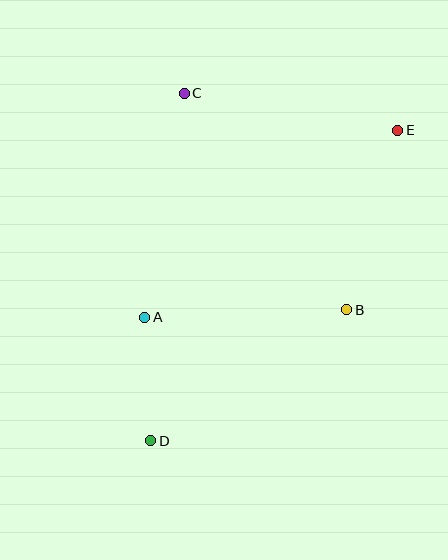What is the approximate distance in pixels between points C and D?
The distance between C and D is approximately 349 pixels.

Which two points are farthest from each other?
Points D and E are farthest from each other.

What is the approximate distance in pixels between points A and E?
The distance between A and E is approximately 315 pixels.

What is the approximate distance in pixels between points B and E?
The distance between B and E is approximately 186 pixels.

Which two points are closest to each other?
Points A and D are closest to each other.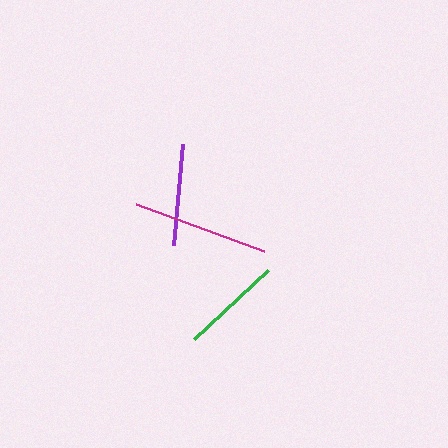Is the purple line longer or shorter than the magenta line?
The magenta line is longer than the purple line.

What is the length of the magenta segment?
The magenta segment is approximately 136 pixels long.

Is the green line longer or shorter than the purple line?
The green line is longer than the purple line.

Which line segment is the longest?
The magenta line is the longest at approximately 136 pixels.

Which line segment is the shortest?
The purple line is the shortest at approximately 101 pixels.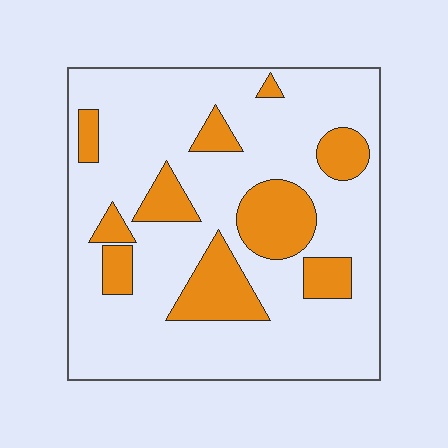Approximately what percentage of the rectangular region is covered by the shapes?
Approximately 20%.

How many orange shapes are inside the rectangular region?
10.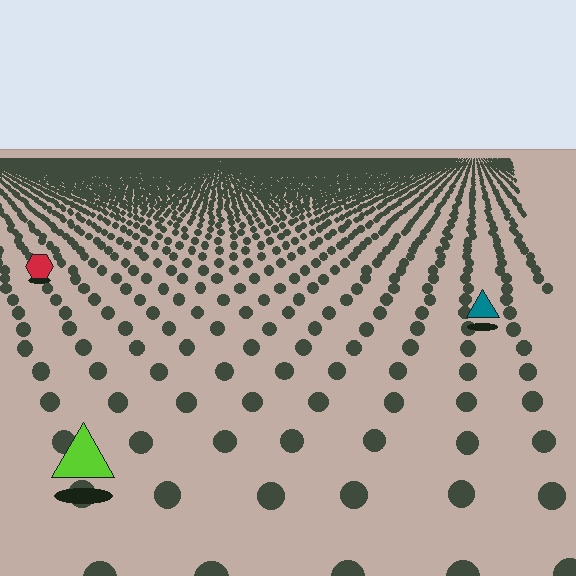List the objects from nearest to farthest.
From nearest to farthest: the lime triangle, the teal triangle, the red hexagon.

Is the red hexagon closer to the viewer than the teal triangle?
No. The teal triangle is closer — you can tell from the texture gradient: the ground texture is coarser near it.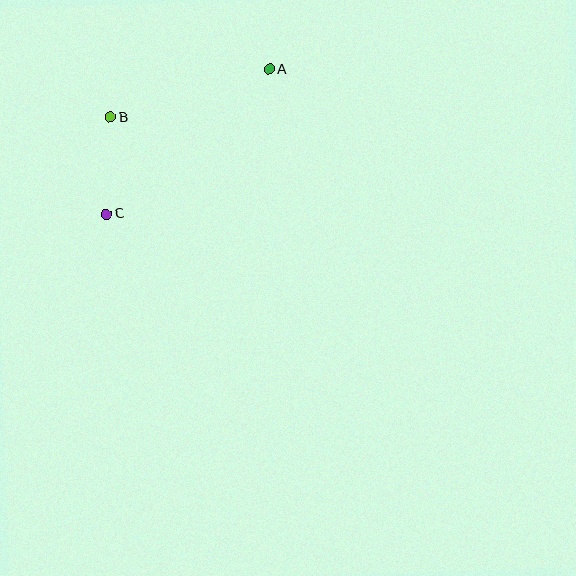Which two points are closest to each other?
Points B and C are closest to each other.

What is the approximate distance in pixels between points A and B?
The distance between A and B is approximately 166 pixels.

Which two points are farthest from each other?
Points A and C are farthest from each other.